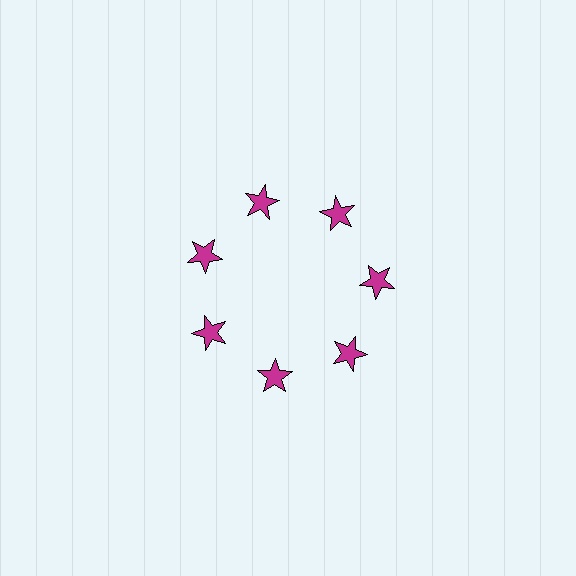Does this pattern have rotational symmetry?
Yes, this pattern has 7-fold rotational symmetry. It looks the same after rotating 51 degrees around the center.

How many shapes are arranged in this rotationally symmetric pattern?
There are 7 shapes, arranged in 7 groups of 1.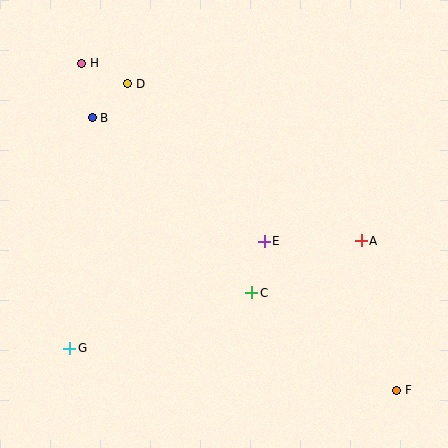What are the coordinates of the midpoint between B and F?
The midpoint between B and F is at (244, 254).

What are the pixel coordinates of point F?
Point F is at (397, 390).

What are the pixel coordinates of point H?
Point H is at (82, 63).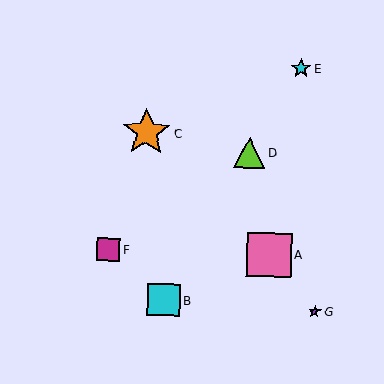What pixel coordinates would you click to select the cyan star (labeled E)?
Click at (301, 69) to select the cyan star E.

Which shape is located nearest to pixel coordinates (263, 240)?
The pink square (labeled A) at (269, 255) is nearest to that location.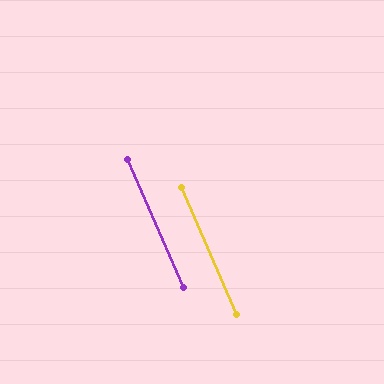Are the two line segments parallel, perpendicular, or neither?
Parallel — their directions differ by only 0.2°.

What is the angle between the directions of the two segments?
Approximately 0 degrees.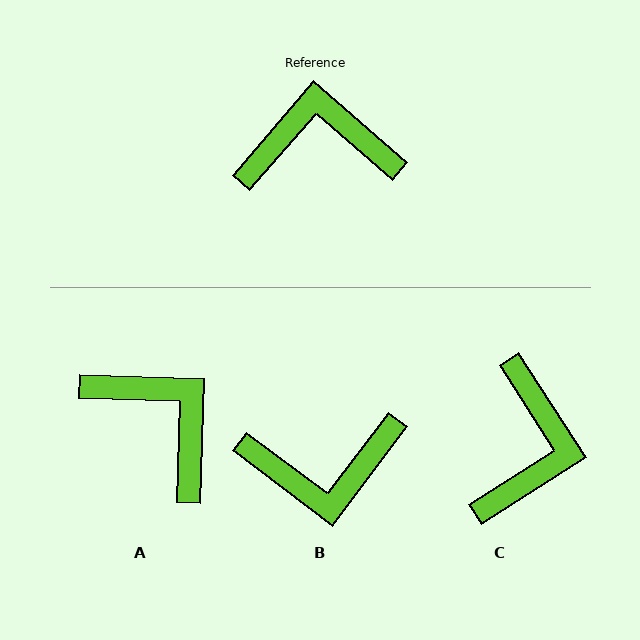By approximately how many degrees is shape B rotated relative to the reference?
Approximately 176 degrees clockwise.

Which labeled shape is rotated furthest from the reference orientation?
B, about 176 degrees away.